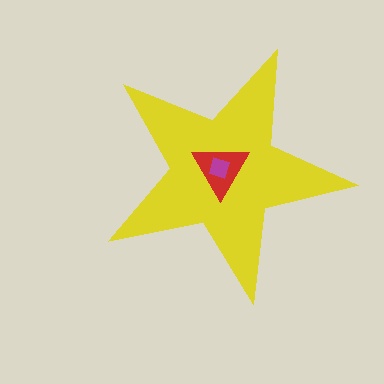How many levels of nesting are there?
3.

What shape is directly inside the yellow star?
The red triangle.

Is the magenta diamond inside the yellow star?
Yes.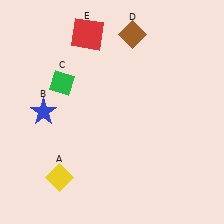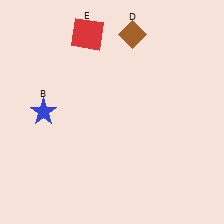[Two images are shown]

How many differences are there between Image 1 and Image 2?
There are 2 differences between the two images.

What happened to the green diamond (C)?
The green diamond (C) was removed in Image 2. It was in the top-left area of Image 1.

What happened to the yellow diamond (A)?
The yellow diamond (A) was removed in Image 2. It was in the bottom-left area of Image 1.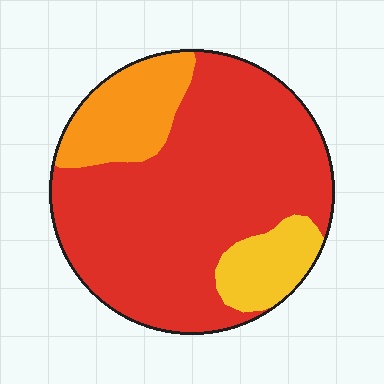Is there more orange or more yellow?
Orange.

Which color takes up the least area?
Yellow, at roughly 10%.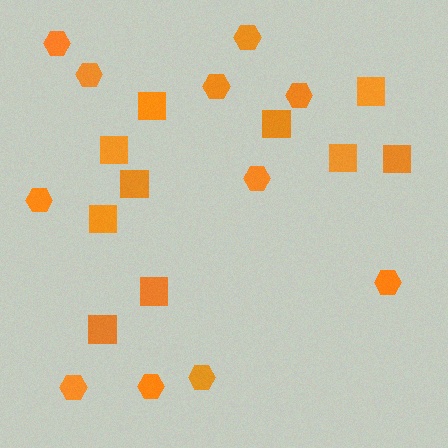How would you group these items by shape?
There are 2 groups: one group of squares (10) and one group of hexagons (11).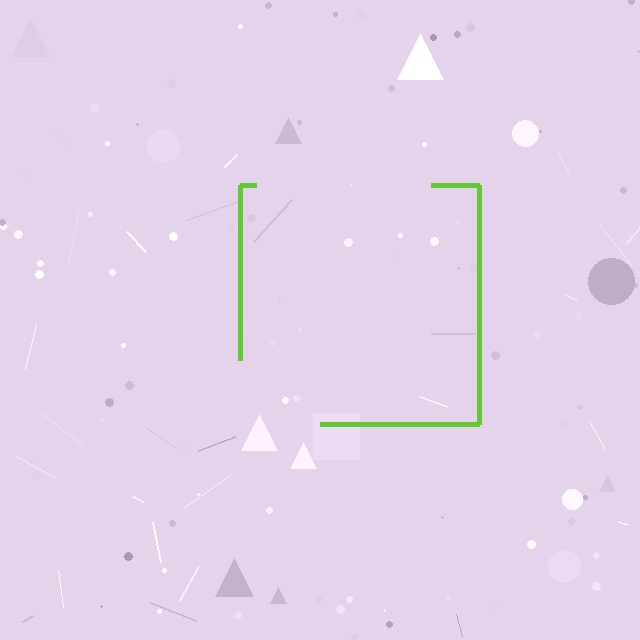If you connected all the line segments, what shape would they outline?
They would outline a square.